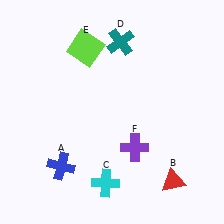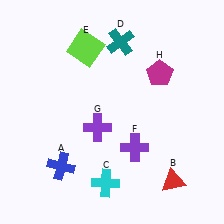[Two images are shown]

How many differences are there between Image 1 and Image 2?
There are 2 differences between the two images.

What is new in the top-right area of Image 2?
A magenta pentagon (H) was added in the top-right area of Image 2.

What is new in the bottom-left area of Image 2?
A purple cross (G) was added in the bottom-left area of Image 2.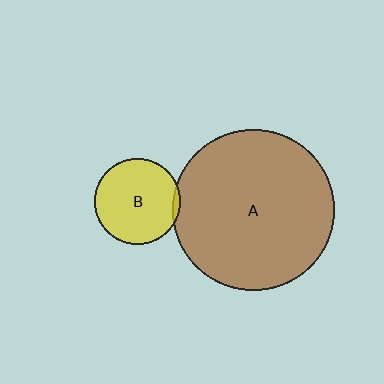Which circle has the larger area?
Circle A (brown).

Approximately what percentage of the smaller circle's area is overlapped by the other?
Approximately 5%.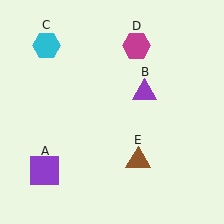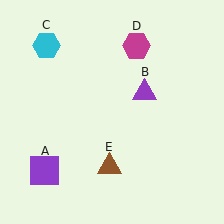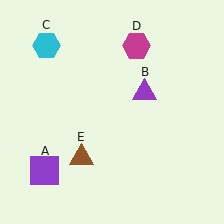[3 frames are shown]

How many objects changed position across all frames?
1 object changed position: brown triangle (object E).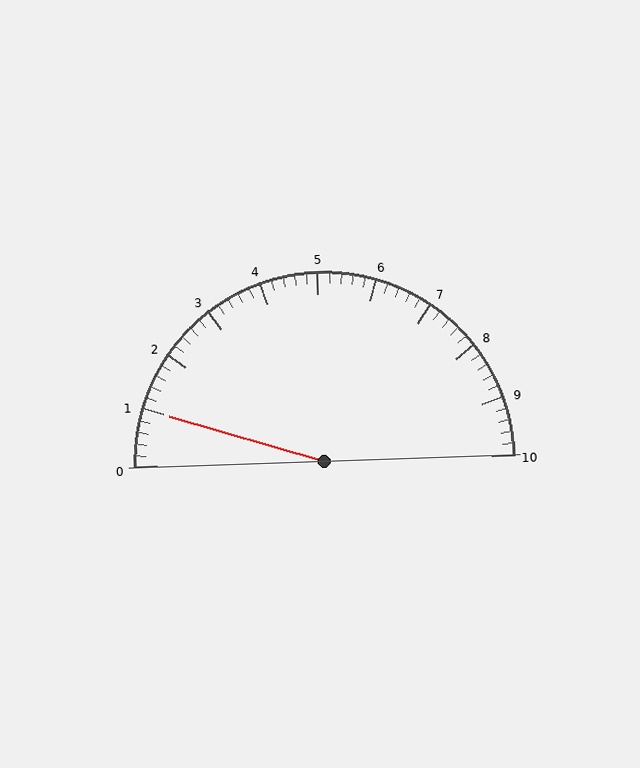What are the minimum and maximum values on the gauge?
The gauge ranges from 0 to 10.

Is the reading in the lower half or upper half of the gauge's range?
The reading is in the lower half of the range (0 to 10).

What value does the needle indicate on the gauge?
The needle indicates approximately 1.0.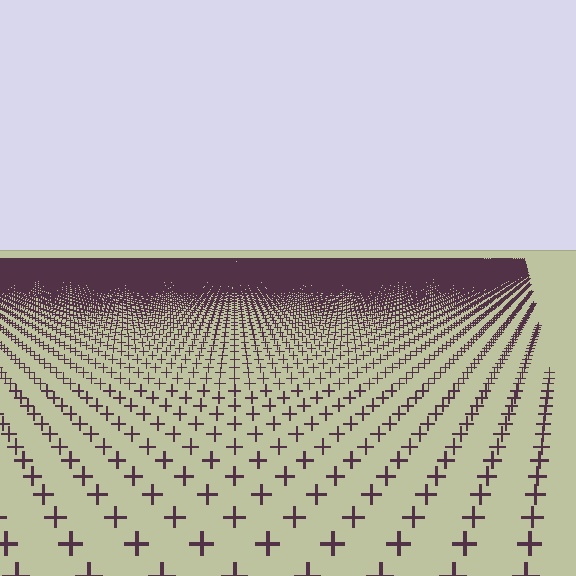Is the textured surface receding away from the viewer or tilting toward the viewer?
The surface is receding away from the viewer. Texture elements get smaller and denser toward the top.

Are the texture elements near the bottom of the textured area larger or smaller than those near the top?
Larger. Near the bottom, elements are closer to the viewer and appear at a bigger on-screen size.